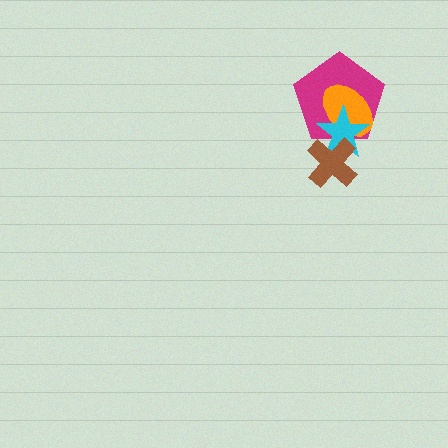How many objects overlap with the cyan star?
3 objects overlap with the cyan star.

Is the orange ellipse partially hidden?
Yes, it is partially covered by another shape.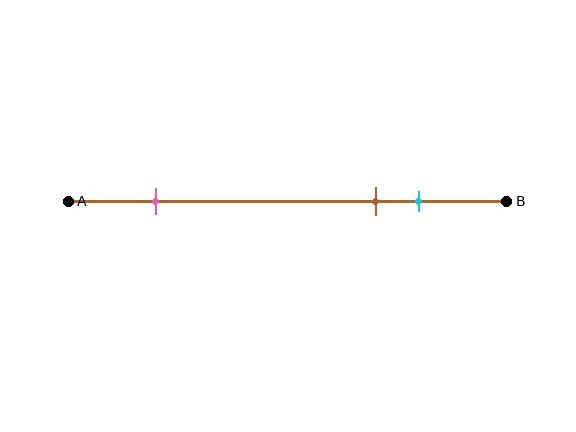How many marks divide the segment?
There are 3 marks dividing the segment.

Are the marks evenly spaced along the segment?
No, the marks are not evenly spaced.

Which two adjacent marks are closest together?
The brown and cyan marks are the closest adjacent pair.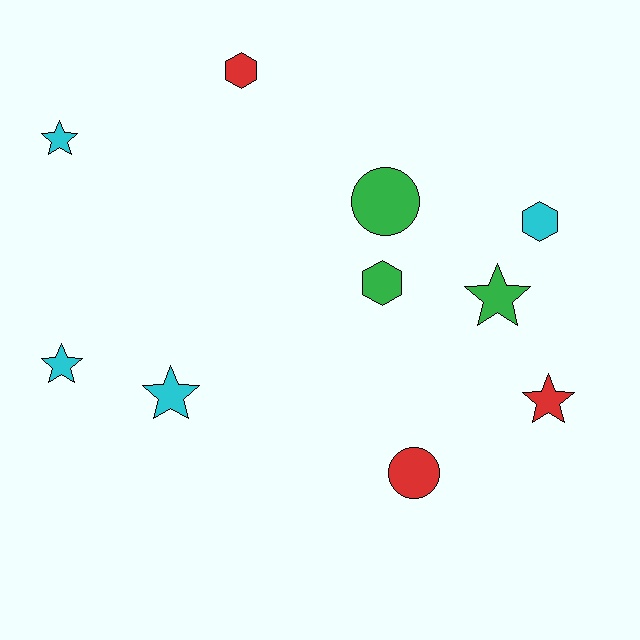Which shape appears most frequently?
Star, with 5 objects.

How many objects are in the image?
There are 10 objects.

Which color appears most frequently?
Cyan, with 4 objects.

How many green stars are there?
There is 1 green star.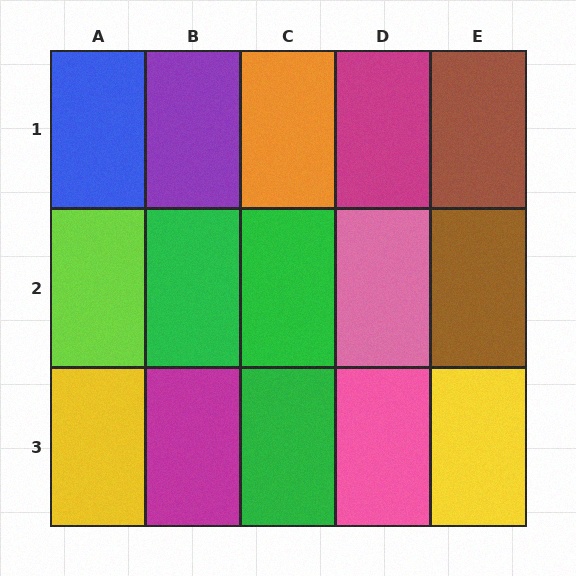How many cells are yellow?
2 cells are yellow.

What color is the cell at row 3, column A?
Yellow.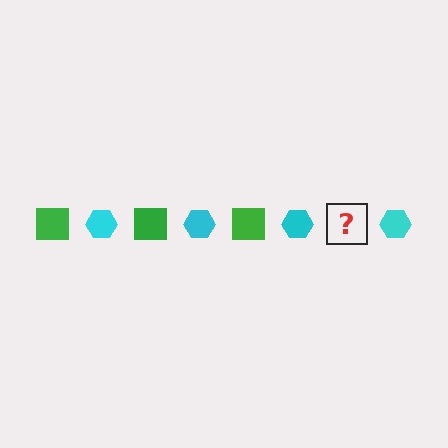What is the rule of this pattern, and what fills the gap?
The rule is that the pattern alternates between green square and cyan hexagon. The gap should be filled with a green square.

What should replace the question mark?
The question mark should be replaced with a green square.